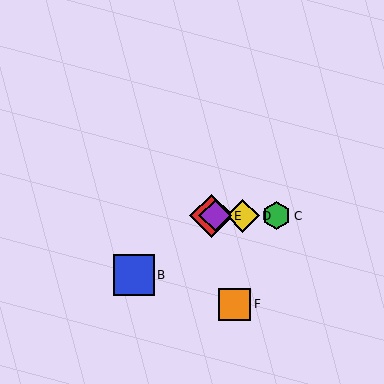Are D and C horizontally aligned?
Yes, both are at y≈216.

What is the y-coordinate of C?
Object C is at y≈216.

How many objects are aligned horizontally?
4 objects (A, C, D, E) are aligned horizontally.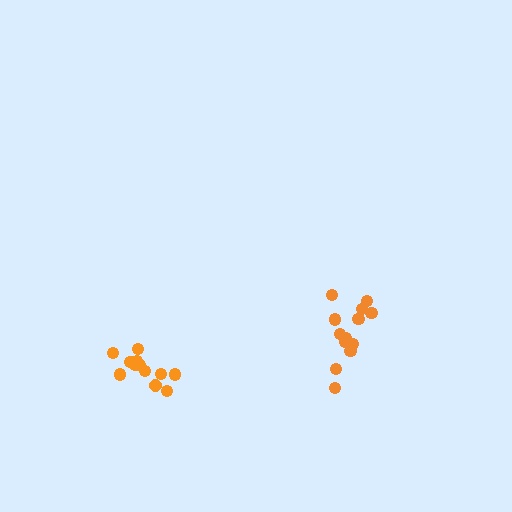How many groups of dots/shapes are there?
There are 2 groups.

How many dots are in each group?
Group 1: 13 dots, Group 2: 13 dots (26 total).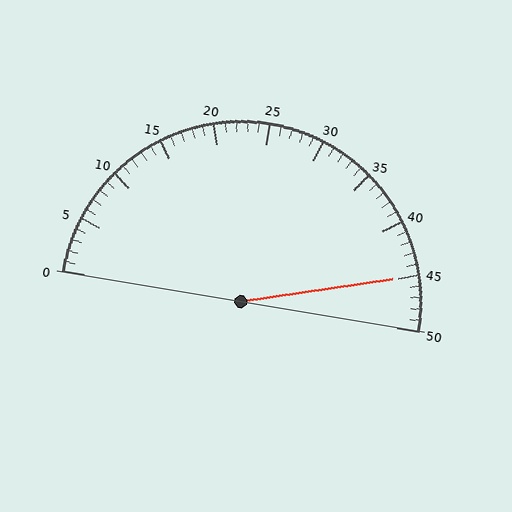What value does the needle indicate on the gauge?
The needle indicates approximately 45.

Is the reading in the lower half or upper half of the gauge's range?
The reading is in the upper half of the range (0 to 50).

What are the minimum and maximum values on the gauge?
The gauge ranges from 0 to 50.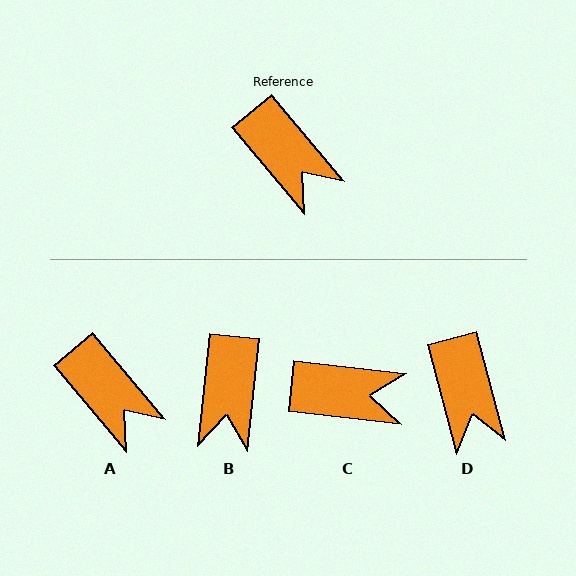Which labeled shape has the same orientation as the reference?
A.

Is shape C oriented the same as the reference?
No, it is off by about 44 degrees.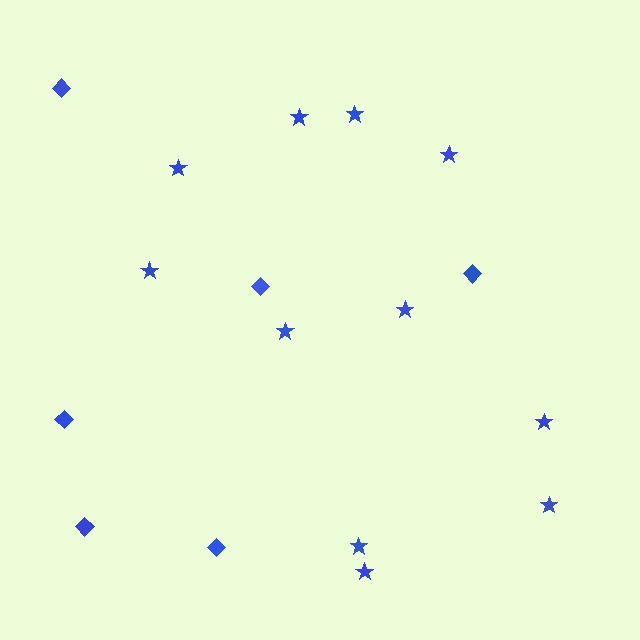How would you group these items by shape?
There are 2 groups: one group of stars (11) and one group of diamonds (6).